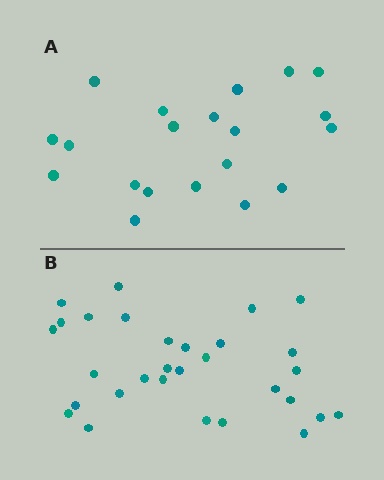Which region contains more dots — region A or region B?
Region B (the bottom region) has more dots.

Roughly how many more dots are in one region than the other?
Region B has roughly 10 or so more dots than region A.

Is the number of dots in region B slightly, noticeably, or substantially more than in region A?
Region B has substantially more. The ratio is roughly 1.5 to 1.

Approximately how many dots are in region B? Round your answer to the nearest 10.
About 30 dots.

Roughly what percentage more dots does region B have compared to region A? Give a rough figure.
About 50% more.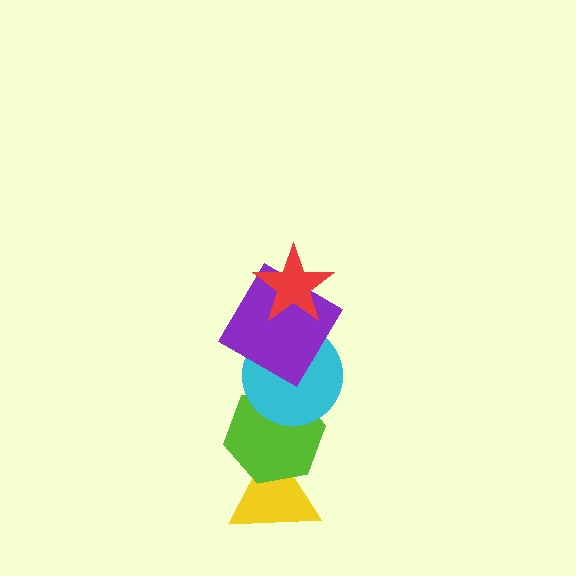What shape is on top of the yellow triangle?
The lime hexagon is on top of the yellow triangle.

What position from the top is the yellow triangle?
The yellow triangle is 5th from the top.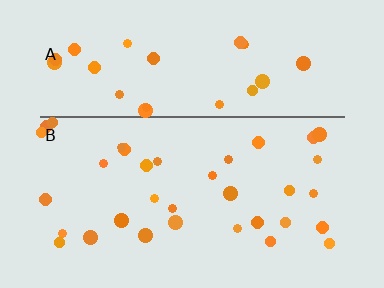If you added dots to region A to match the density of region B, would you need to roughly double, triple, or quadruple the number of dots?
Approximately double.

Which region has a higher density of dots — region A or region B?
B (the bottom).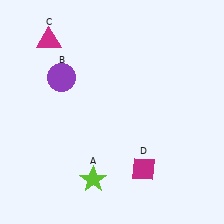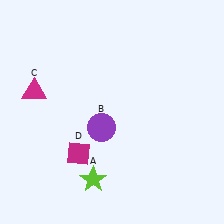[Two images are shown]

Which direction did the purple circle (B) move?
The purple circle (B) moved down.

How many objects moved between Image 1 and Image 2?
3 objects moved between the two images.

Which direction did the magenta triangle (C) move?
The magenta triangle (C) moved down.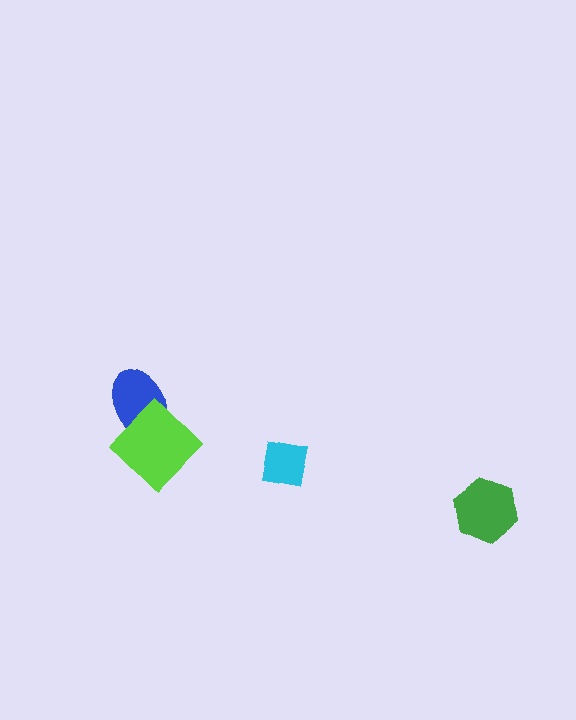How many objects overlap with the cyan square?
0 objects overlap with the cyan square.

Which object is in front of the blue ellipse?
The lime diamond is in front of the blue ellipse.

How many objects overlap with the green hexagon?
0 objects overlap with the green hexagon.